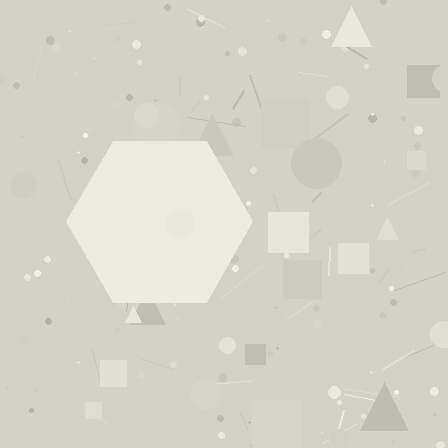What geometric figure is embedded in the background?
A hexagon is embedded in the background.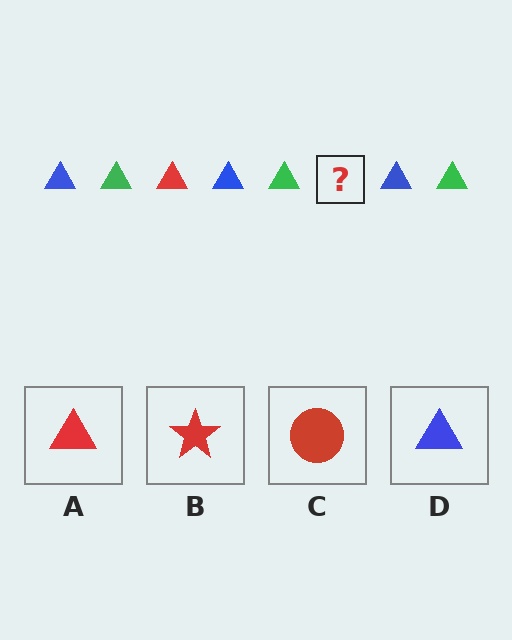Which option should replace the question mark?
Option A.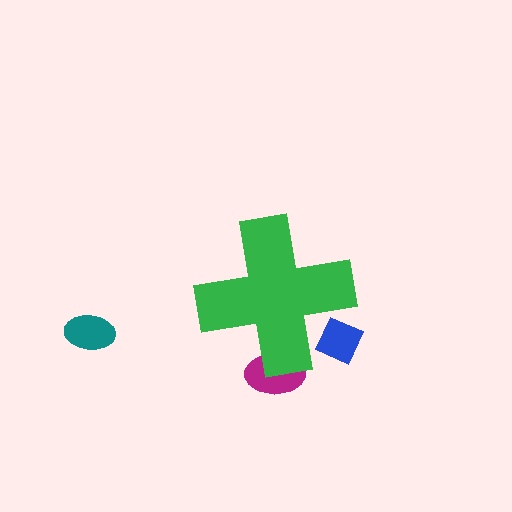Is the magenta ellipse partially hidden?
Yes, the magenta ellipse is partially hidden behind the green cross.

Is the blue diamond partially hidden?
Yes, the blue diamond is partially hidden behind the green cross.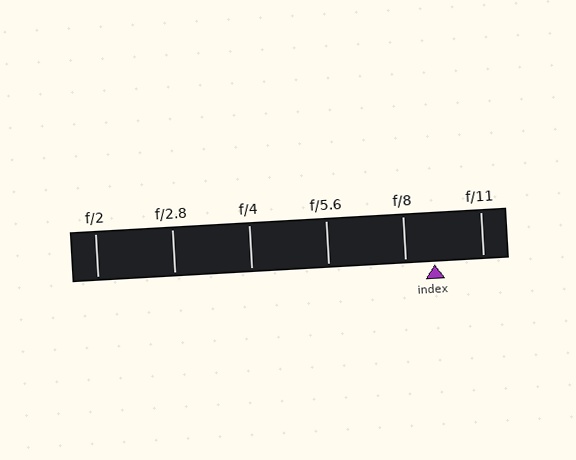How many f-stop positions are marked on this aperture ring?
There are 6 f-stop positions marked.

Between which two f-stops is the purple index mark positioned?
The index mark is between f/8 and f/11.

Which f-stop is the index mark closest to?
The index mark is closest to f/8.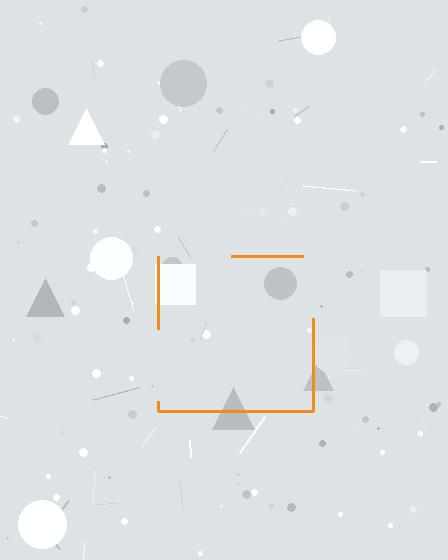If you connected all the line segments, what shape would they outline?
They would outline a square.